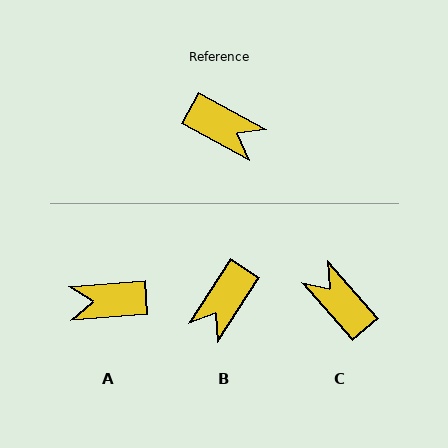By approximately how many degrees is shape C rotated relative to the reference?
Approximately 159 degrees counter-clockwise.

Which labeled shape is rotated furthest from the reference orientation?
C, about 159 degrees away.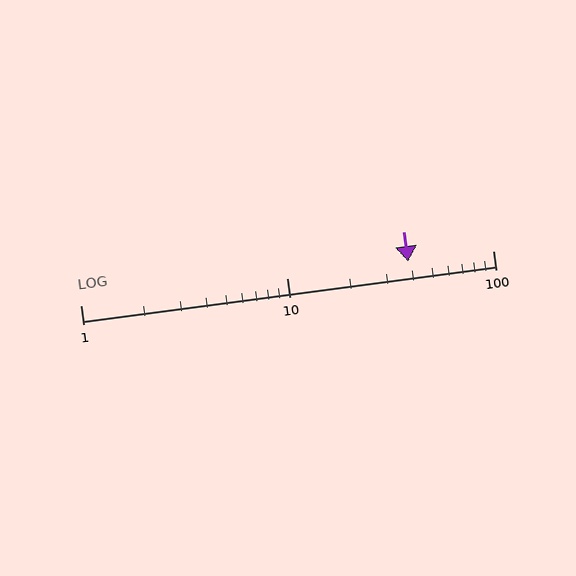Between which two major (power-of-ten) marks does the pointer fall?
The pointer is between 10 and 100.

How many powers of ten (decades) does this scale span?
The scale spans 2 decades, from 1 to 100.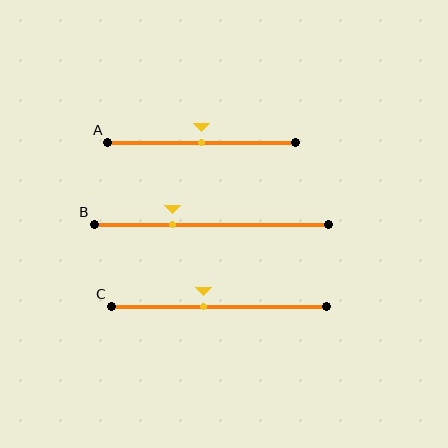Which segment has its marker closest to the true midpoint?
Segment A has its marker closest to the true midpoint.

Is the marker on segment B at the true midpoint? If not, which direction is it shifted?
No, the marker on segment B is shifted to the left by about 17% of the segment length.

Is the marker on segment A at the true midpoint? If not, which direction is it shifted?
Yes, the marker on segment A is at the true midpoint.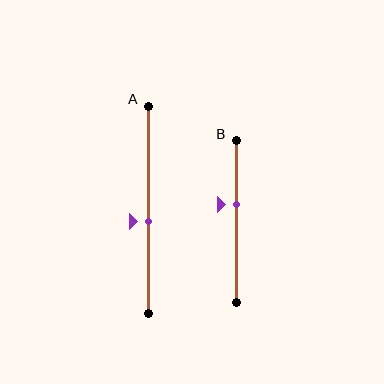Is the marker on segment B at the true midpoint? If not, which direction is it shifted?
No, the marker on segment B is shifted upward by about 10% of the segment length.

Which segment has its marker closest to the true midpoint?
Segment A has its marker closest to the true midpoint.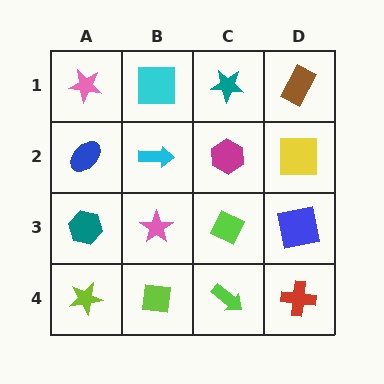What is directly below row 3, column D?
A red cross.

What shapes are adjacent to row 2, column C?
A teal star (row 1, column C), a lime diamond (row 3, column C), a cyan arrow (row 2, column B), a yellow square (row 2, column D).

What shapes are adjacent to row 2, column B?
A cyan square (row 1, column B), a pink star (row 3, column B), a blue ellipse (row 2, column A), a magenta hexagon (row 2, column C).